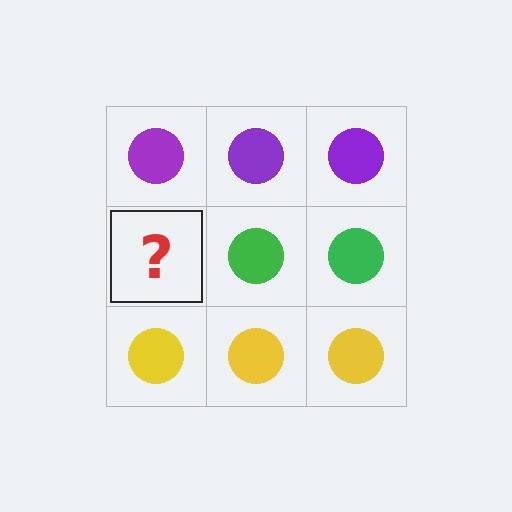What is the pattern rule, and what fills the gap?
The rule is that each row has a consistent color. The gap should be filled with a green circle.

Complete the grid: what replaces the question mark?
The question mark should be replaced with a green circle.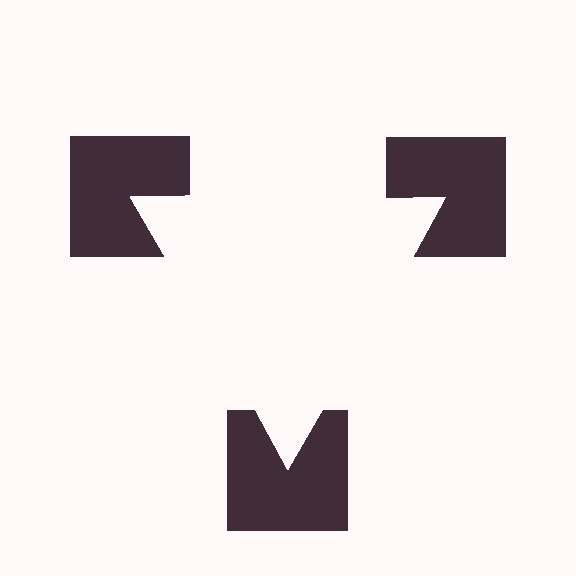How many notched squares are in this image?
There are 3 — one at each vertex of the illusory triangle.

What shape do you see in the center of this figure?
An illusory triangle — its edges are inferred from the aligned wedge cuts in the notched squares, not physically drawn.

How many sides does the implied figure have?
3 sides.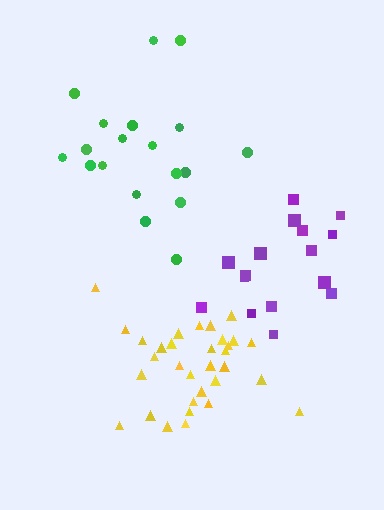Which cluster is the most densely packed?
Yellow.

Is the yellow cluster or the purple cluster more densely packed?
Yellow.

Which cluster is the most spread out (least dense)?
Green.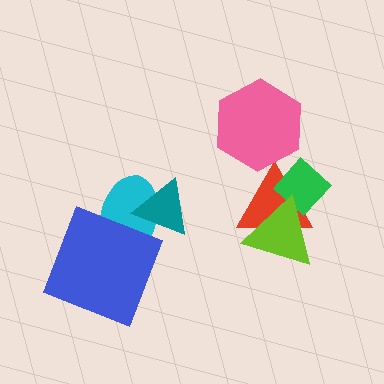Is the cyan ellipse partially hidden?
Yes, it is partially covered by another shape.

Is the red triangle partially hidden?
Yes, it is partially covered by another shape.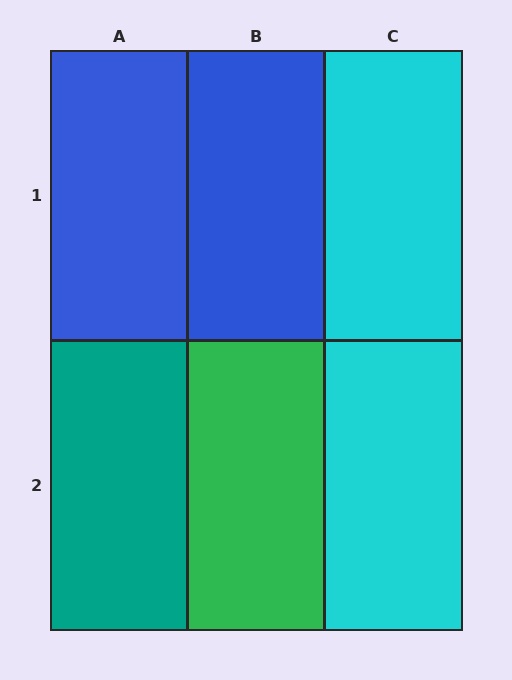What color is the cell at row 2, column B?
Green.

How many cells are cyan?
2 cells are cyan.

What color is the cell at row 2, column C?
Cyan.